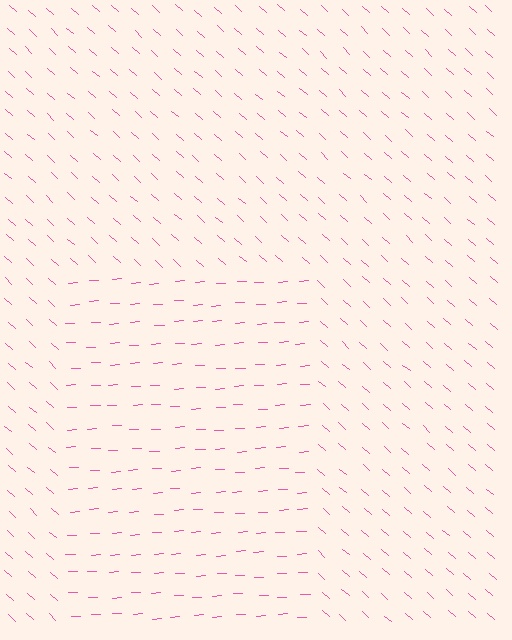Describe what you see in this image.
The image is filled with small pink line segments. A rectangle region in the image has lines oriented differently from the surrounding lines, creating a visible texture boundary.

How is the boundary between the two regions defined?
The boundary is defined purely by a change in line orientation (approximately 45 degrees difference). All lines are the same color and thickness.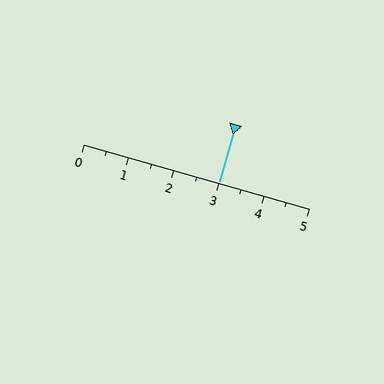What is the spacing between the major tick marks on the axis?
The major ticks are spaced 1 apart.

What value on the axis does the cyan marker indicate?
The marker indicates approximately 3.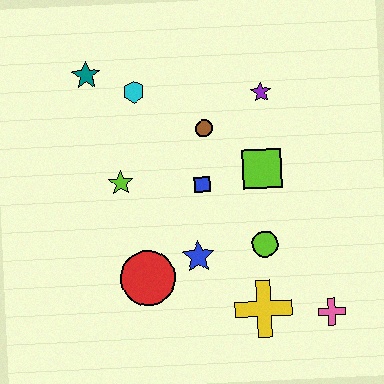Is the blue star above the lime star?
No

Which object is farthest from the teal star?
The pink cross is farthest from the teal star.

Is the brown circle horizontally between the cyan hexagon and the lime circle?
Yes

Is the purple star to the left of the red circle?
No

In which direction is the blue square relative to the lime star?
The blue square is to the right of the lime star.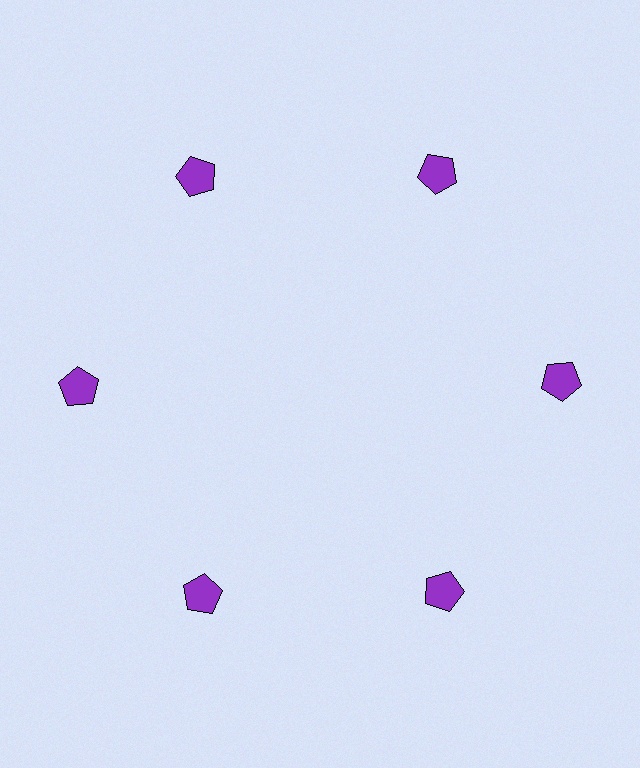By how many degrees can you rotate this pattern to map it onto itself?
The pattern maps onto itself every 60 degrees of rotation.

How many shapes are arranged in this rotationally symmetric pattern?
There are 6 shapes, arranged in 6 groups of 1.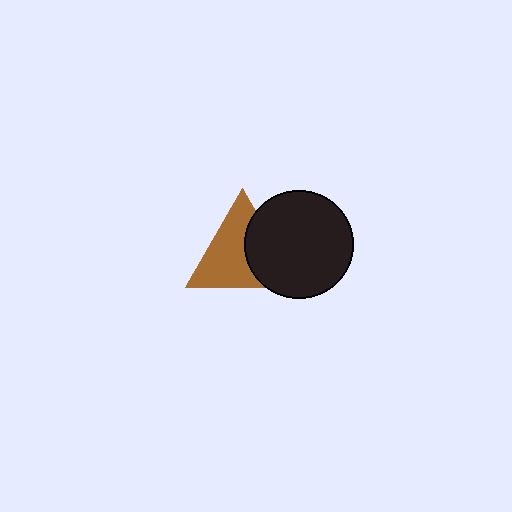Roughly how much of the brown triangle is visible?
About half of it is visible (roughly 62%).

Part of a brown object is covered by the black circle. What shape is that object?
It is a triangle.